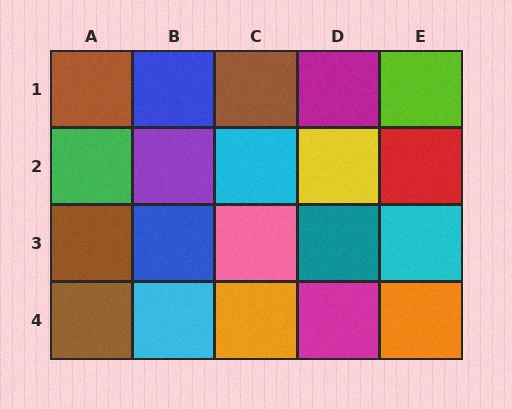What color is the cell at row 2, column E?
Red.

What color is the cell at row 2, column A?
Green.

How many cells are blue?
2 cells are blue.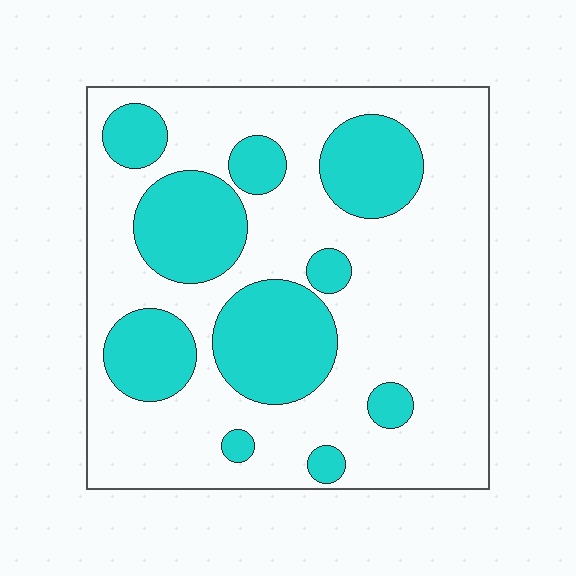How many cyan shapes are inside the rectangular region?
10.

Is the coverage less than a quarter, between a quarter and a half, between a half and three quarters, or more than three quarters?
Between a quarter and a half.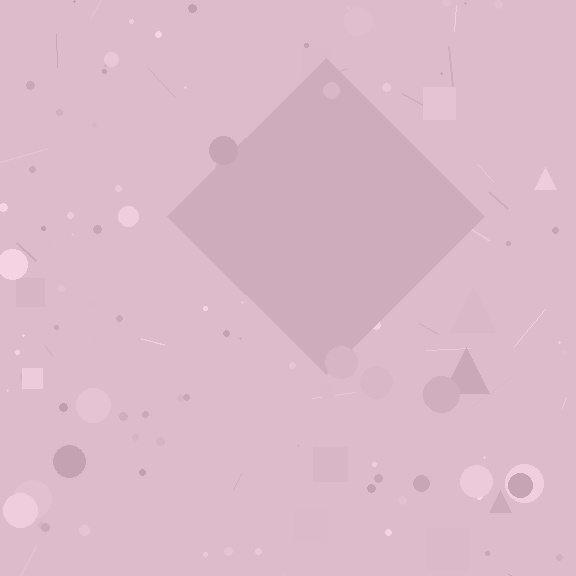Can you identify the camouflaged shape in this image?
The camouflaged shape is a diamond.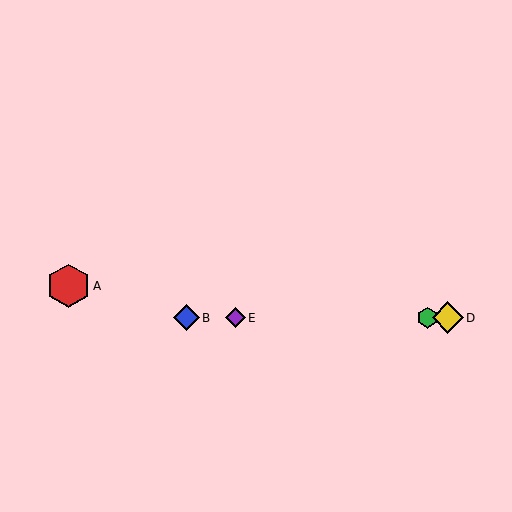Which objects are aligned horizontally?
Objects B, C, D, E are aligned horizontally.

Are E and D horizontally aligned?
Yes, both are at y≈318.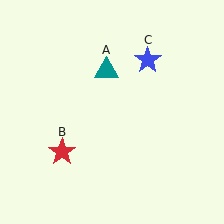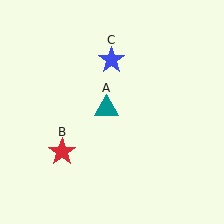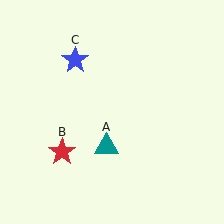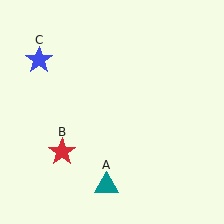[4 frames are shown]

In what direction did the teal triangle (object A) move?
The teal triangle (object A) moved down.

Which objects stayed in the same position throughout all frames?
Red star (object B) remained stationary.